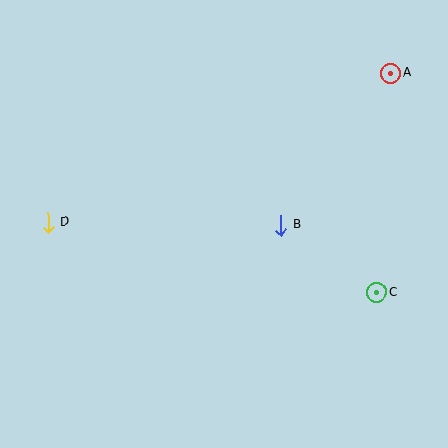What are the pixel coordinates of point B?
Point B is at (281, 225).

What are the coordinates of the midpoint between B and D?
The midpoint between B and D is at (164, 224).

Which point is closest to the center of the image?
Point B at (281, 225) is closest to the center.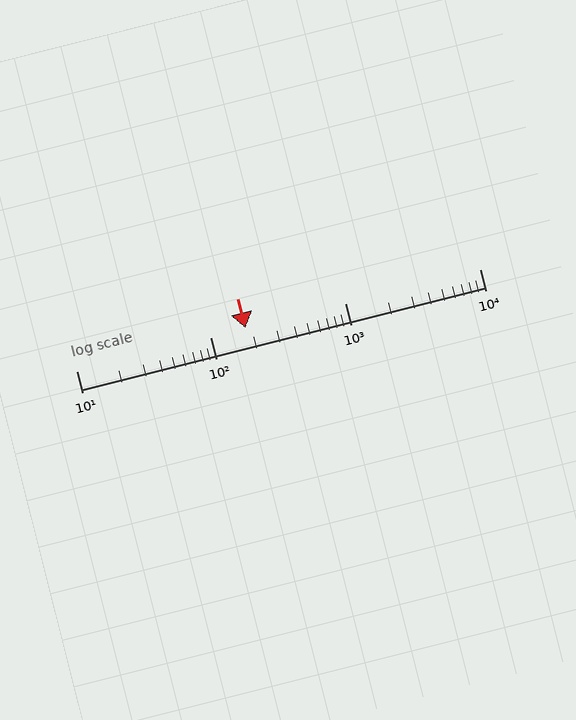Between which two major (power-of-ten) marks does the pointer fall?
The pointer is between 100 and 1000.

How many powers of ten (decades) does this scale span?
The scale spans 3 decades, from 10 to 10000.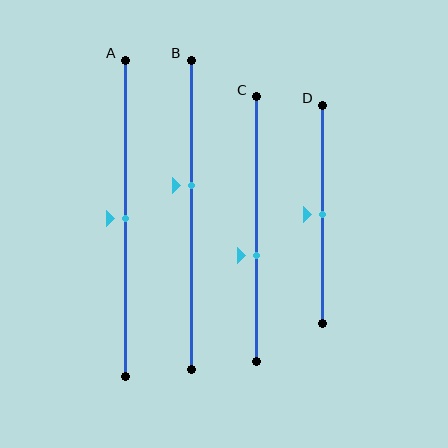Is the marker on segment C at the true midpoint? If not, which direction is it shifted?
No, the marker on segment C is shifted downward by about 10% of the segment length.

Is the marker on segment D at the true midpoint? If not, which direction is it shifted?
Yes, the marker on segment D is at the true midpoint.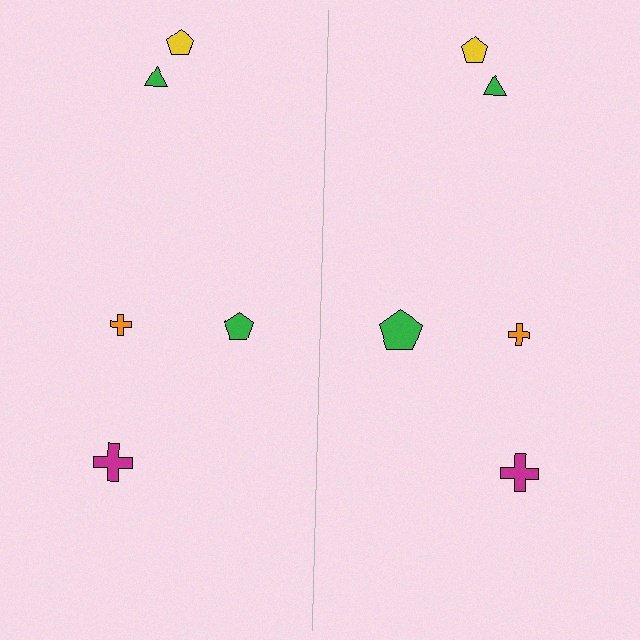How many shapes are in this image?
There are 10 shapes in this image.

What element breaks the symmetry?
The green pentagon on the right side has a different size than its mirror counterpart.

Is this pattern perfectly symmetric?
No, the pattern is not perfectly symmetric. The green pentagon on the right side has a different size than its mirror counterpart.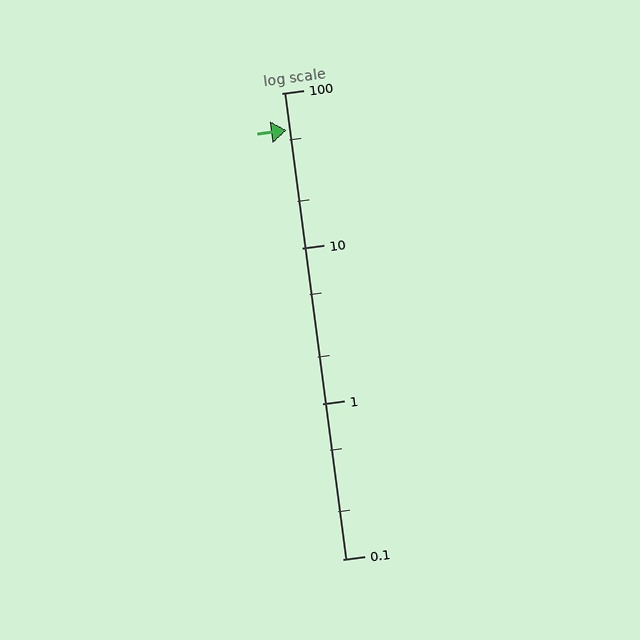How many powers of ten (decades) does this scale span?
The scale spans 3 decades, from 0.1 to 100.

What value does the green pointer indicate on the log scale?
The pointer indicates approximately 58.